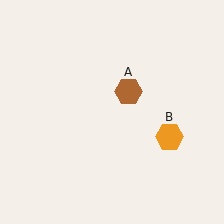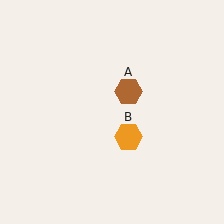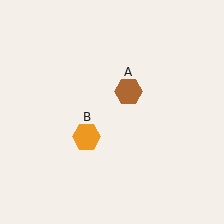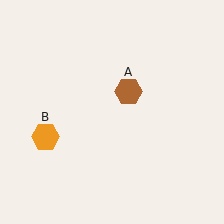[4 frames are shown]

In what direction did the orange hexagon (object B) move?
The orange hexagon (object B) moved left.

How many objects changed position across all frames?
1 object changed position: orange hexagon (object B).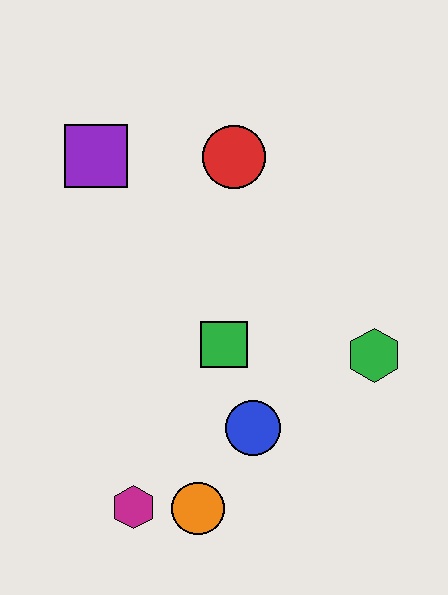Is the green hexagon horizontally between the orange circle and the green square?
No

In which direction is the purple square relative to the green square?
The purple square is above the green square.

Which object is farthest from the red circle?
The magenta hexagon is farthest from the red circle.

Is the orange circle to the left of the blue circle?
Yes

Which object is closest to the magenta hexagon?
The orange circle is closest to the magenta hexagon.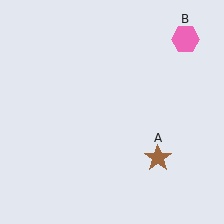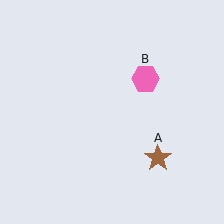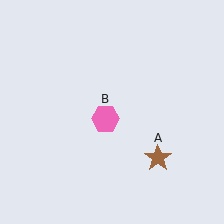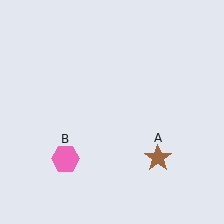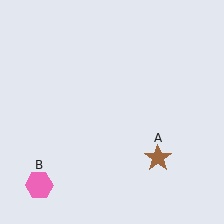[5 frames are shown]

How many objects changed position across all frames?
1 object changed position: pink hexagon (object B).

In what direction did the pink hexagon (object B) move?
The pink hexagon (object B) moved down and to the left.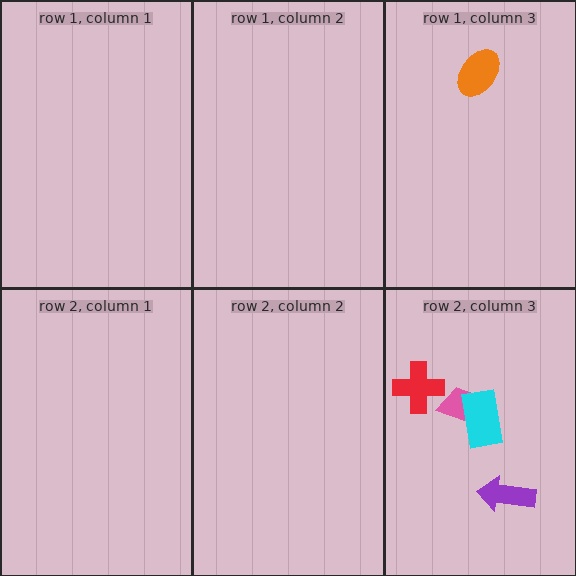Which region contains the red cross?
The row 2, column 3 region.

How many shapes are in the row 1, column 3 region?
1.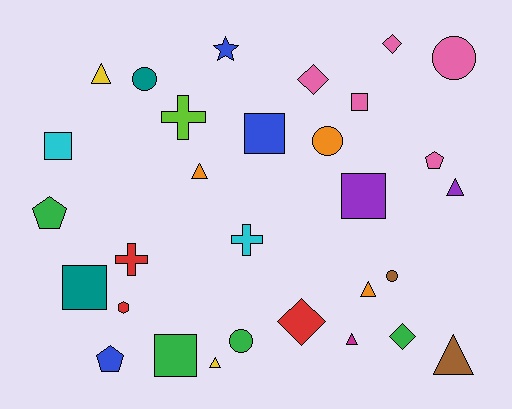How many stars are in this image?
There is 1 star.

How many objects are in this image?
There are 30 objects.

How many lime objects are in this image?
There is 1 lime object.